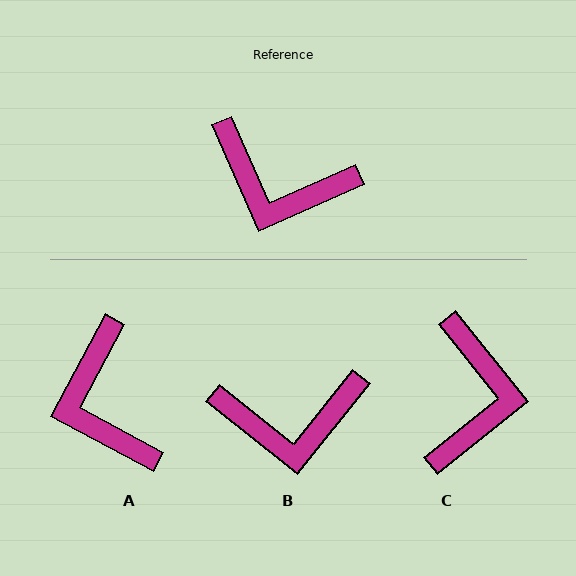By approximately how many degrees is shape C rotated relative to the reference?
Approximately 105 degrees counter-clockwise.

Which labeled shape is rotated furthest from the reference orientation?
C, about 105 degrees away.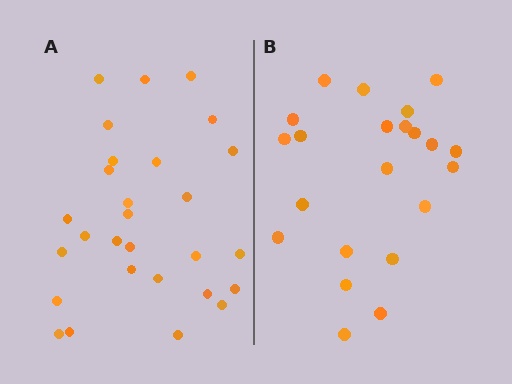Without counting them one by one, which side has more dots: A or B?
Region A (the left region) has more dots.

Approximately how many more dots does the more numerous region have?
Region A has about 6 more dots than region B.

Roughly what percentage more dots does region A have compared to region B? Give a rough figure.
About 25% more.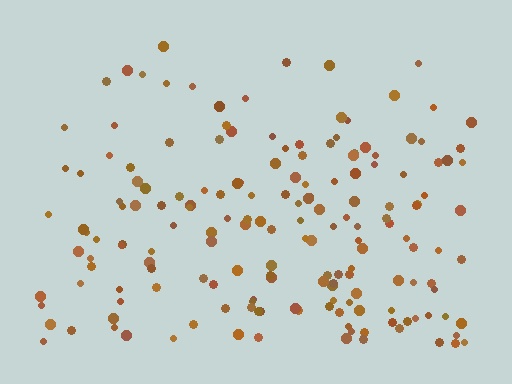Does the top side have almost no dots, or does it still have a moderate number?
Still a moderate number, just noticeably fewer than the bottom.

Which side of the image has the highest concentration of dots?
The bottom.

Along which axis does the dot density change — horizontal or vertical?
Vertical.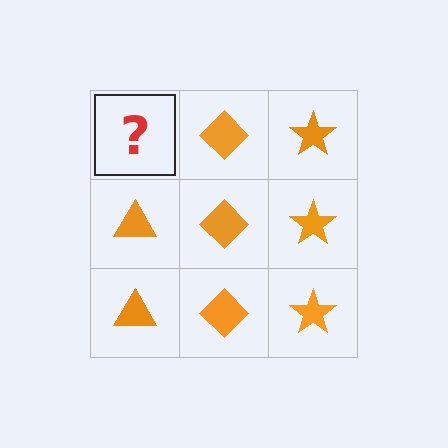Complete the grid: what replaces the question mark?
The question mark should be replaced with an orange triangle.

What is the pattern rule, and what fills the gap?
The rule is that each column has a consistent shape. The gap should be filled with an orange triangle.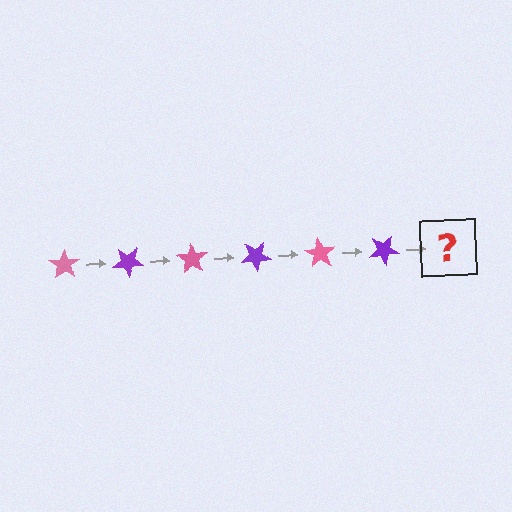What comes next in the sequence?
The next element should be a pink star, rotated 210 degrees from the start.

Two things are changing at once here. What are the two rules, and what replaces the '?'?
The two rules are that it rotates 35 degrees each step and the color cycles through pink and purple. The '?' should be a pink star, rotated 210 degrees from the start.